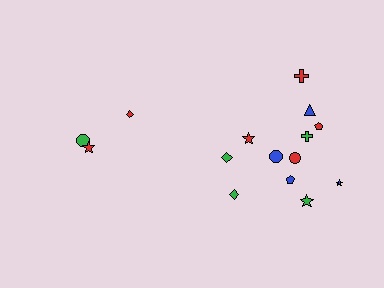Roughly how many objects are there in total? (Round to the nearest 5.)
Roughly 15 objects in total.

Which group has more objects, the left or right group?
The right group.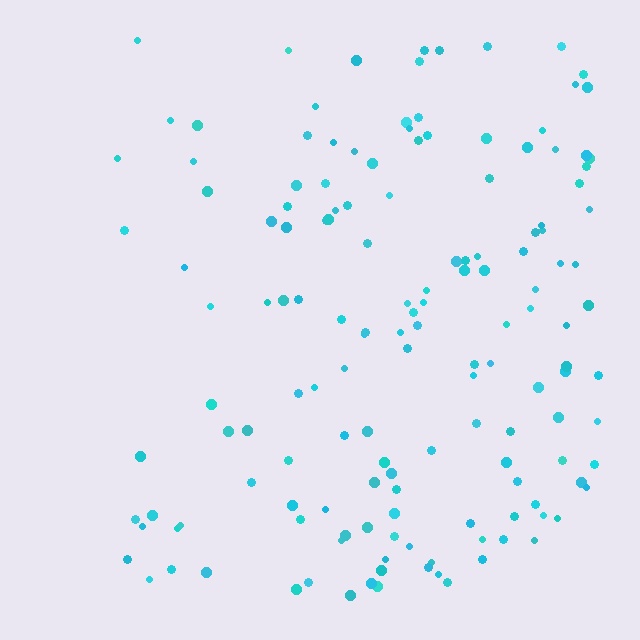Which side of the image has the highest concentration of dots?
The right.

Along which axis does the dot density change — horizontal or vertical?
Horizontal.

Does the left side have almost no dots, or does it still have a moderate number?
Still a moderate number, just noticeably fewer than the right.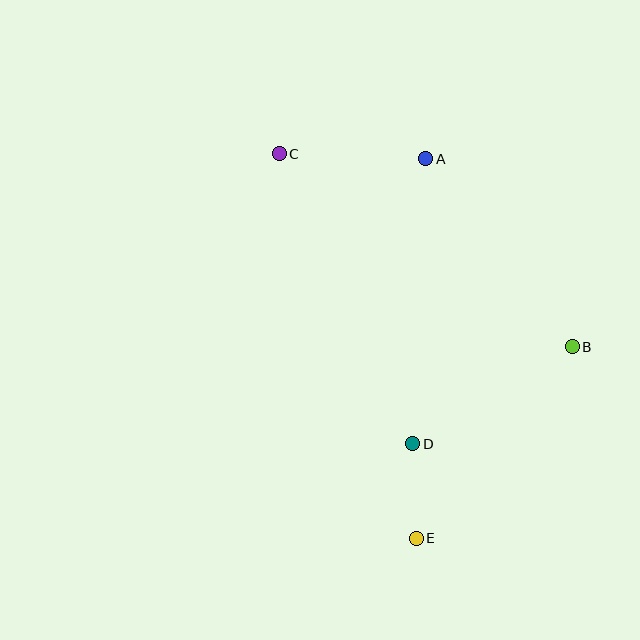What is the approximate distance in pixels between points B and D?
The distance between B and D is approximately 187 pixels.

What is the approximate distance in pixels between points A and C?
The distance between A and C is approximately 146 pixels.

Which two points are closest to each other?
Points D and E are closest to each other.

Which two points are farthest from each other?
Points C and E are farthest from each other.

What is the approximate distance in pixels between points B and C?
The distance between B and C is approximately 351 pixels.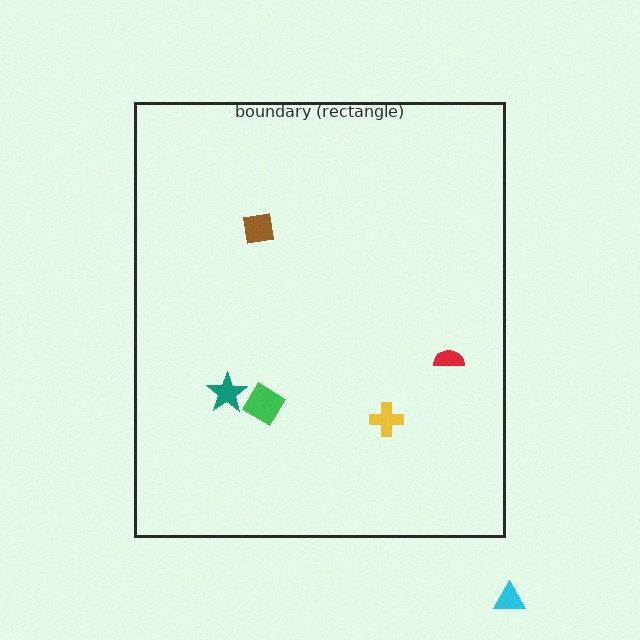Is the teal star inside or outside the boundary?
Inside.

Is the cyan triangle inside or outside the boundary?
Outside.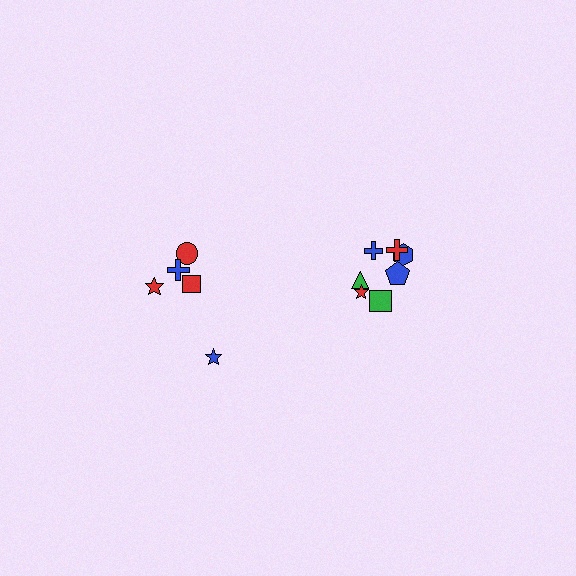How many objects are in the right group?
There are 7 objects.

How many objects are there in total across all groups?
There are 12 objects.